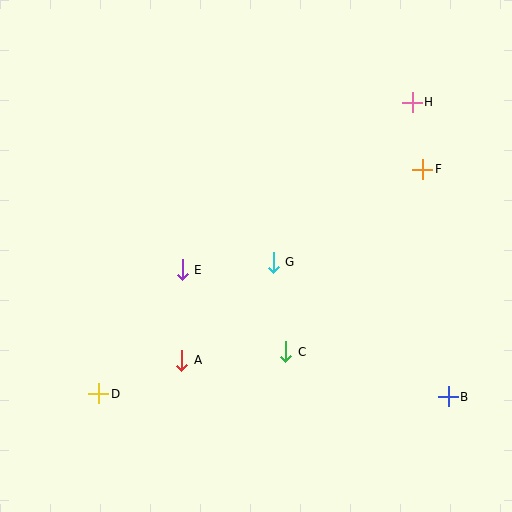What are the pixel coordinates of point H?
Point H is at (412, 102).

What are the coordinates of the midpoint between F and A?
The midpoint between F and A is at (302, 265).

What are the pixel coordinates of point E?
Point E is at (182, 270).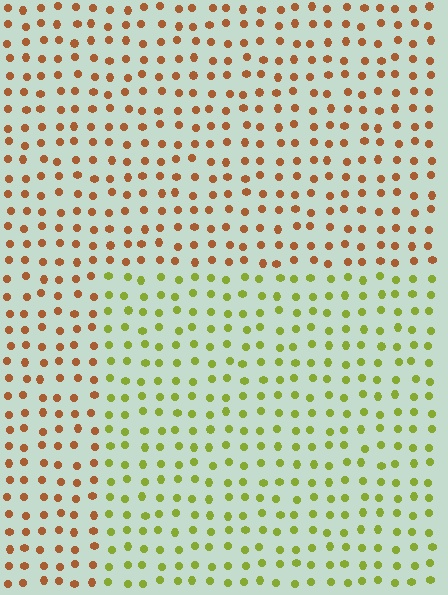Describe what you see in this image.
The image is filled with small brown elements in a uniform arrangement. A rectangle-shaped region is visible where the elements are tinted to a slightly different hue, forming a subtle color boundary.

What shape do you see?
I see a rectangle.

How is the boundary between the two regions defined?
The boundary is defined purely by a slight shift in hue (about 56 degrees). Spacing, size, and orientation are identical on both sides.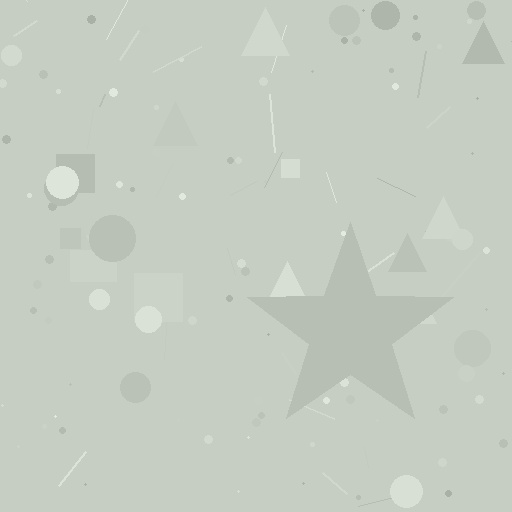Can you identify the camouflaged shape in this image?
The camouflaged shape is a star.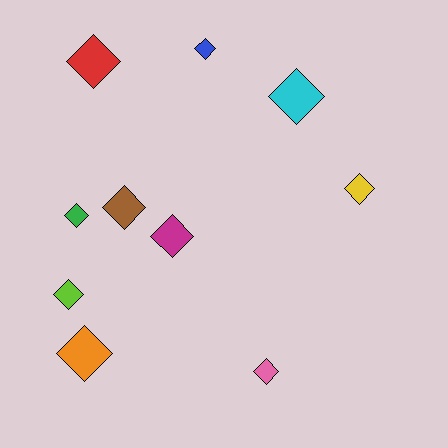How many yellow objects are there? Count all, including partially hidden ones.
There is 1 yellow object.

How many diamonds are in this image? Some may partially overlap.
There are 10 diamonds.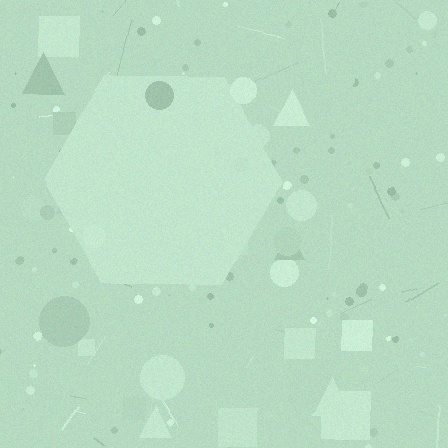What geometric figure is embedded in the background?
A hexagon is embedded in the background.